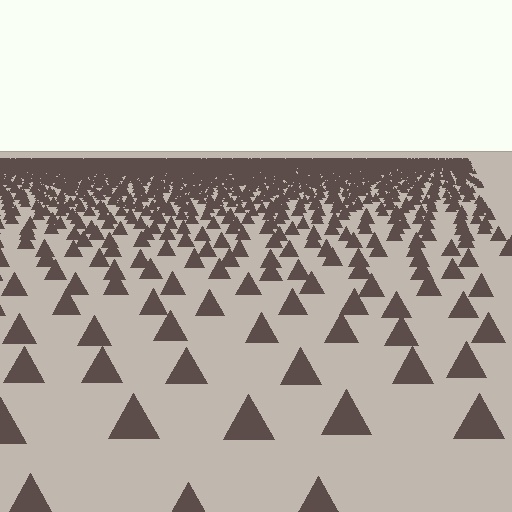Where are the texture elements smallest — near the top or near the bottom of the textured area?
Near the top.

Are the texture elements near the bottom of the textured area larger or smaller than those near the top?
Larger. Near the bottom, elements are closer to the viewer and appear at a bigger on-screen size.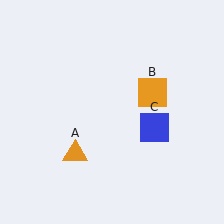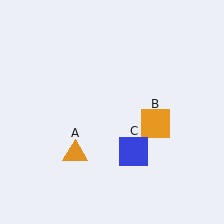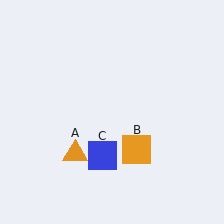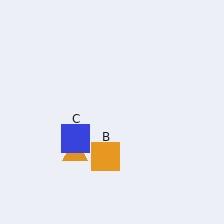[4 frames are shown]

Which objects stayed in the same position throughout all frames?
Orange triangle (object A) remained stationary.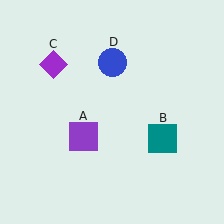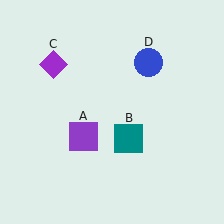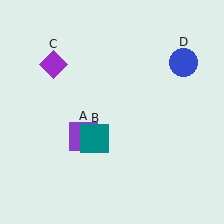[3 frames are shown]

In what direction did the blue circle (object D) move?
The blue circle (object D) moved right.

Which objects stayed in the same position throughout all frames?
Purple square (object A) and purple diamond (object C) remained stationary.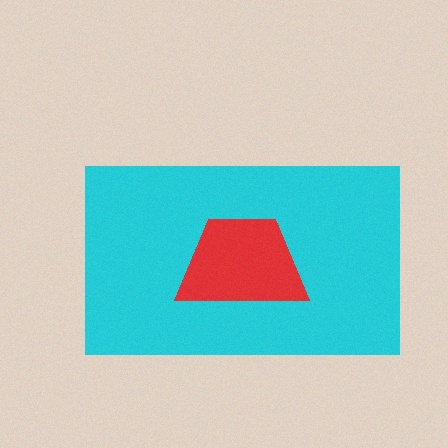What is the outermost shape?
The cyan rectangle.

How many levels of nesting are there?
2.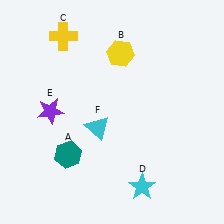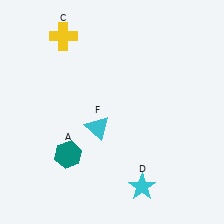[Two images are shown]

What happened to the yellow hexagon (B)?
The yellow hexagon (B) was removed in Image 2. It was in the top-right area of Image 1.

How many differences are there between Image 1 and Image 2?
There are 2 differences between the two images.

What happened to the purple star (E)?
The purple star (E) was removed in Image 2. It was in the top-left area of Image 1.